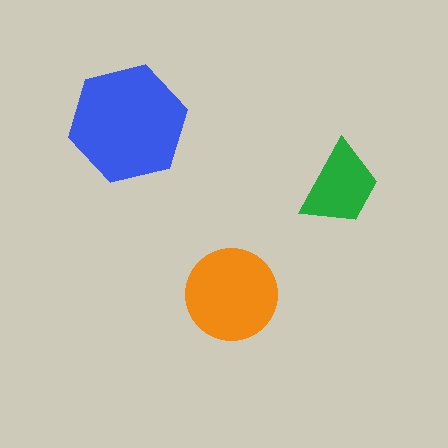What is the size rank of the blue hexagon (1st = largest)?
1st.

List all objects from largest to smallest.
The blue hexagon, the orange circle, the green trapezoid.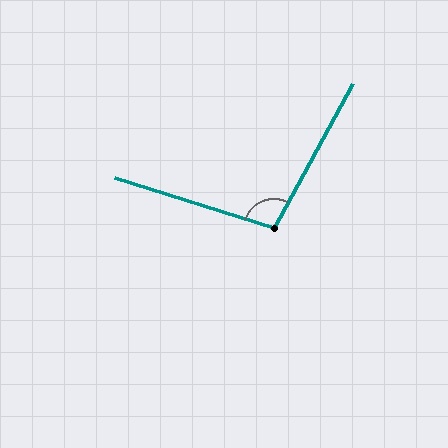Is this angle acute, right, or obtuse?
It is obtuse.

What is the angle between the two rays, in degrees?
Approximately 101 degrees.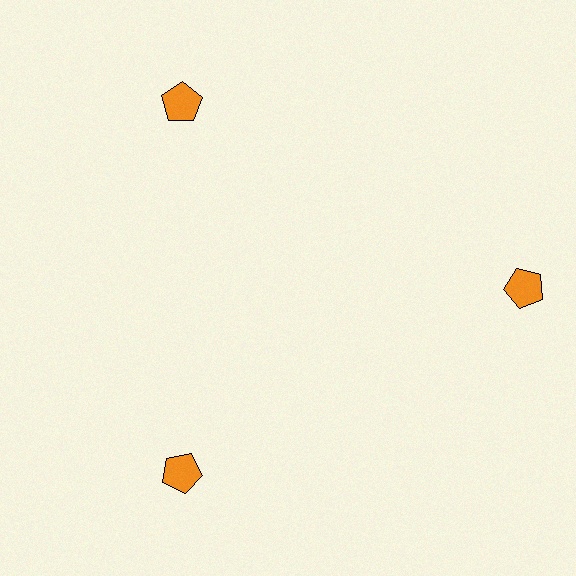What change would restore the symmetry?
The symmetry would be restored by moving it inward, back onto the ring so that all 3 pentagons sit at equal angles and equal distance from the center.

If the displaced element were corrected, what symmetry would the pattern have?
It would have 3-fold rotational symmetry — the pattern would map onto itself every 120 degrees.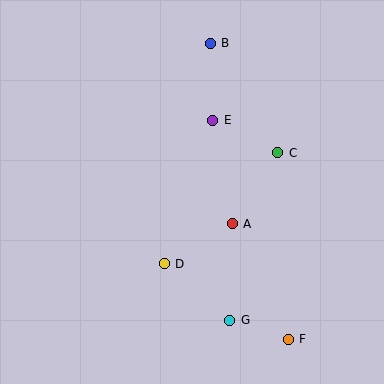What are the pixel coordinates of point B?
Point B is at (210, 43).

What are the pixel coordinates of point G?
Point G is at (230, 320).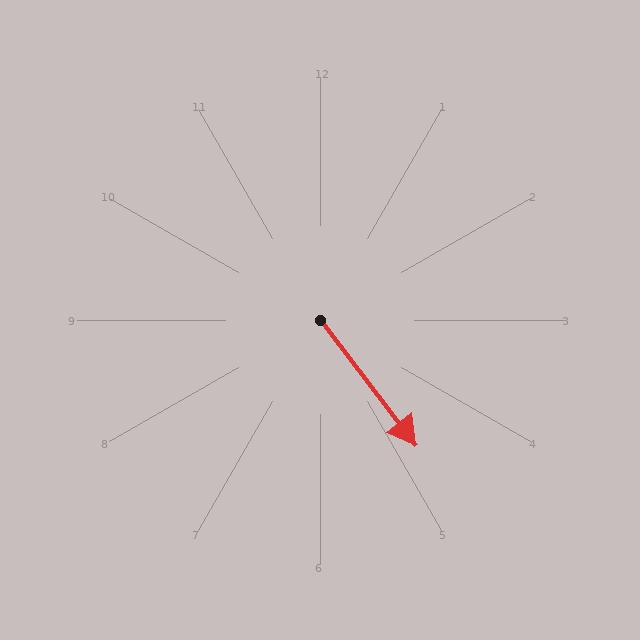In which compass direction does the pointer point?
Southeast.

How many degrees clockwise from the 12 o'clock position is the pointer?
Approximately 143 degrees.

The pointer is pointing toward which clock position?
Roughly 5 o'clock.